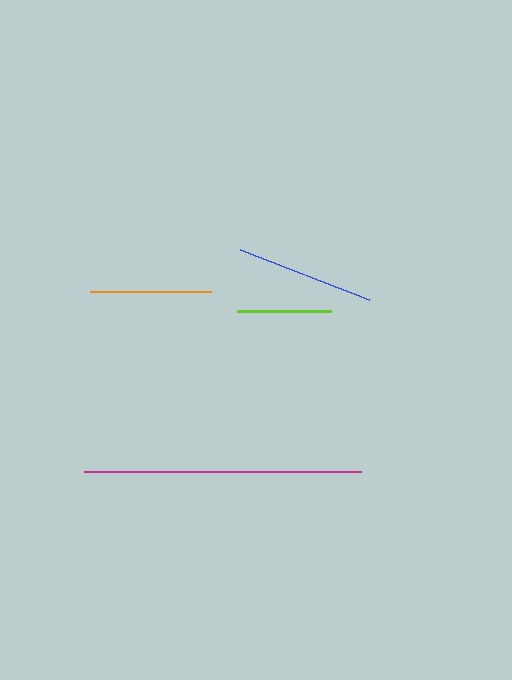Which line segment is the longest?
The magenta line is the longest at approximately 277 pixels.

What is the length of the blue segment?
The blue segment is approximately 139 pixels long.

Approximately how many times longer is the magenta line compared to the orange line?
The magenta line is approximately 2.3 times the length of the orange line.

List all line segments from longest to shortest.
From longest to shortest: magenta, blue, orange, lime.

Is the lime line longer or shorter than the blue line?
The blue line is longer than the lime line.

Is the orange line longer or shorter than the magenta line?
The magenta line is longer than the orange line.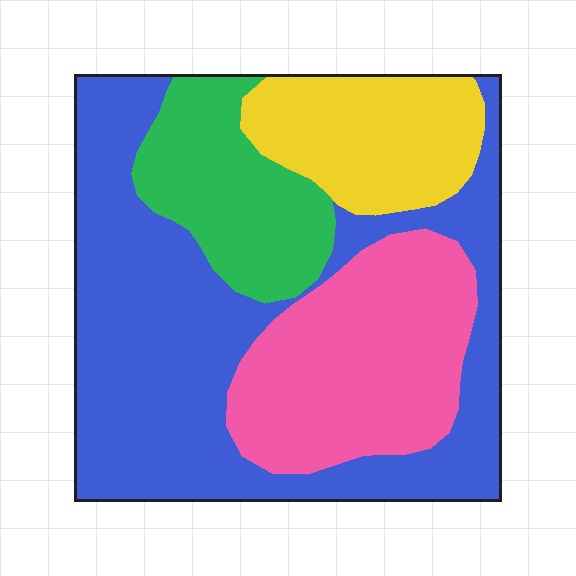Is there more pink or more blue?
Blue.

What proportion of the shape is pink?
Pink takes up about one quarter (1/4) of the shape.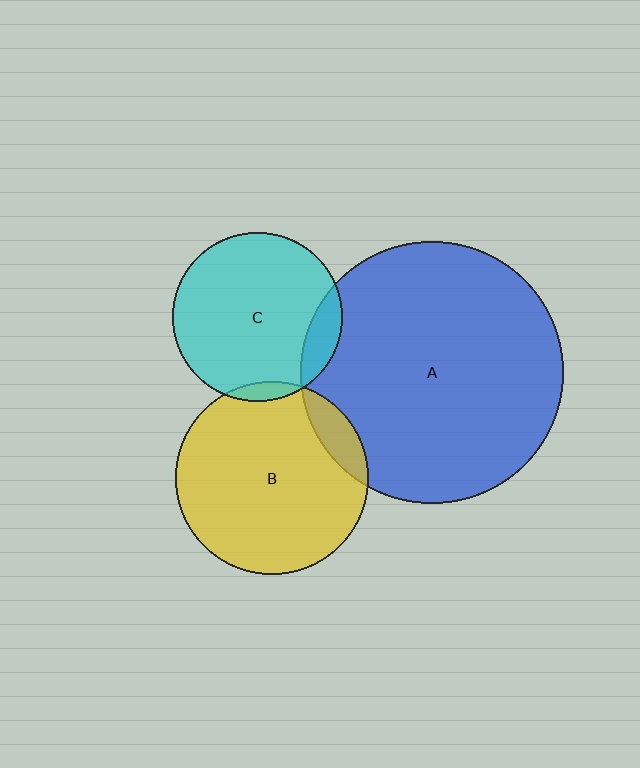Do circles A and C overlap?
Yes.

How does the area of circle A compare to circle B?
Approximately 1.8 times.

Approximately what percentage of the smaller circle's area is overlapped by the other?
Approximately 10%.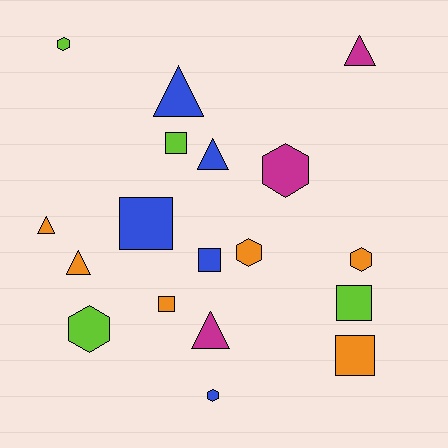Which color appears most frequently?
Orange, with 6 objects.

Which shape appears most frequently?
Hexagon, with 6 objects.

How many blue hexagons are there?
There is 1 blue hexagon.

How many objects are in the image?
There are 18 objects.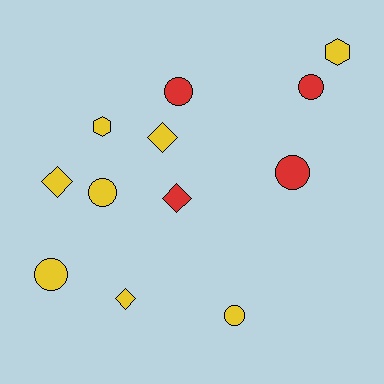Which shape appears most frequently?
Circle, with 6 objects.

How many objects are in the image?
There are 12 objects.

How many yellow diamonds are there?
There are 3 yellow diamonds.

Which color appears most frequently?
Yellow, with 8 objects.